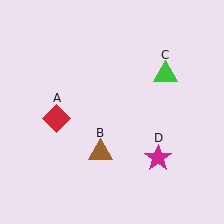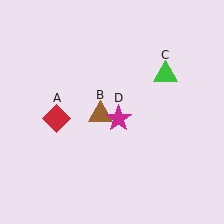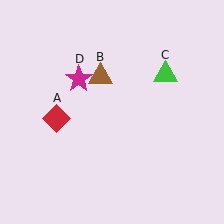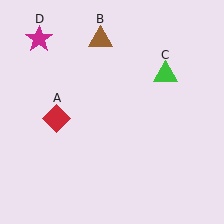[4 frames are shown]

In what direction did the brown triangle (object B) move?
The brown triangle (object B) moved up.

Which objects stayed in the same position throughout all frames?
Red diamond (object A) and green triangle (object C) remained stationary.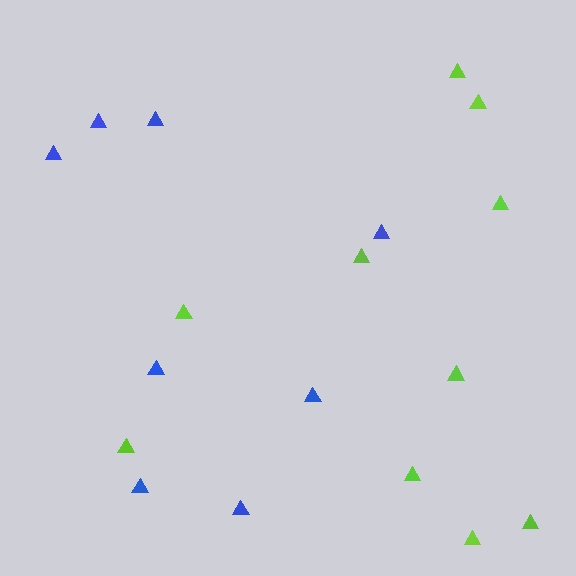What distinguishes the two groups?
There are 2 groups: one group of blue triangles (8) and one group of lime triangles (10).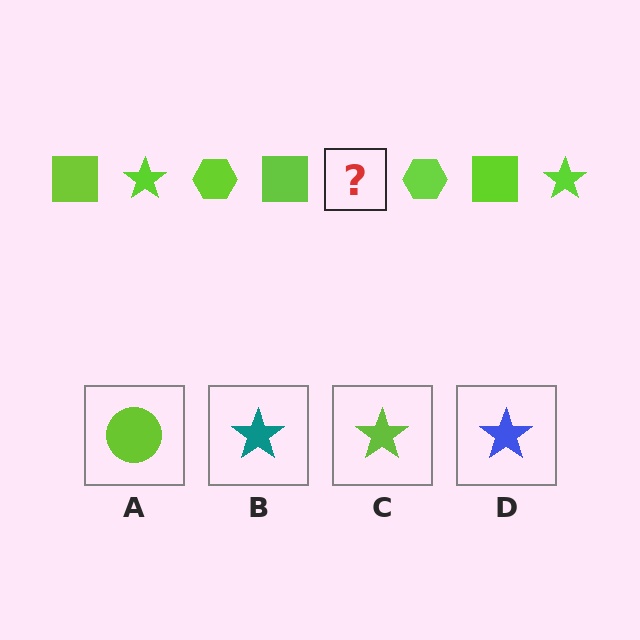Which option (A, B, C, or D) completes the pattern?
C.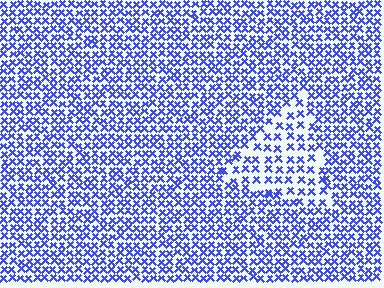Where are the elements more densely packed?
The elements are more densely packed outside the triangle boundary.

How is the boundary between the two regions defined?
The boundary is defined by a change in element density (approximately 1.7x ratio). All elements are the same color, size, and shape.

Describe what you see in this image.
The image contains small blue elements arranged at two different densities. A triangle-shaped region is visible where the elements are less densely packed than the surrounding area.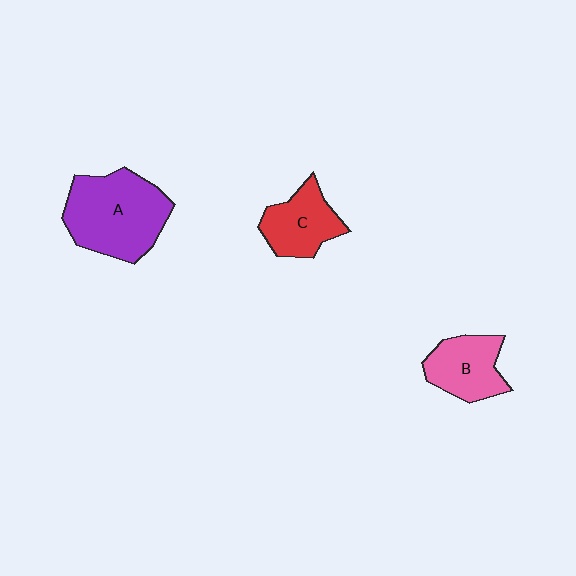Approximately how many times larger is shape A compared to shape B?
Approximately 1.7 times.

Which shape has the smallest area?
Shape C (red).